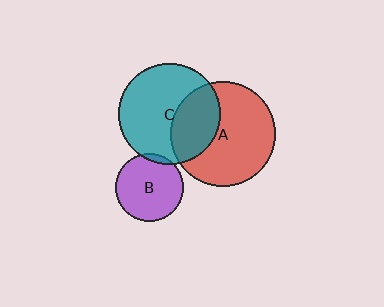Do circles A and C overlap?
Yes.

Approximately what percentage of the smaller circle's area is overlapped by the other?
Approximately 35%.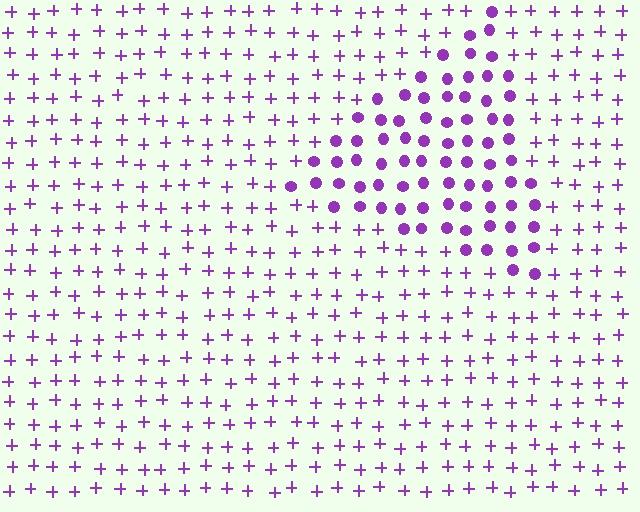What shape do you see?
I see a triangle.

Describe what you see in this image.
The image is filled with small purple elements arranged in a uniform grid. A triangle-shaped region contains circles, while the surrounding area contains plus signs. The boundary is defined purely by the change in element shape.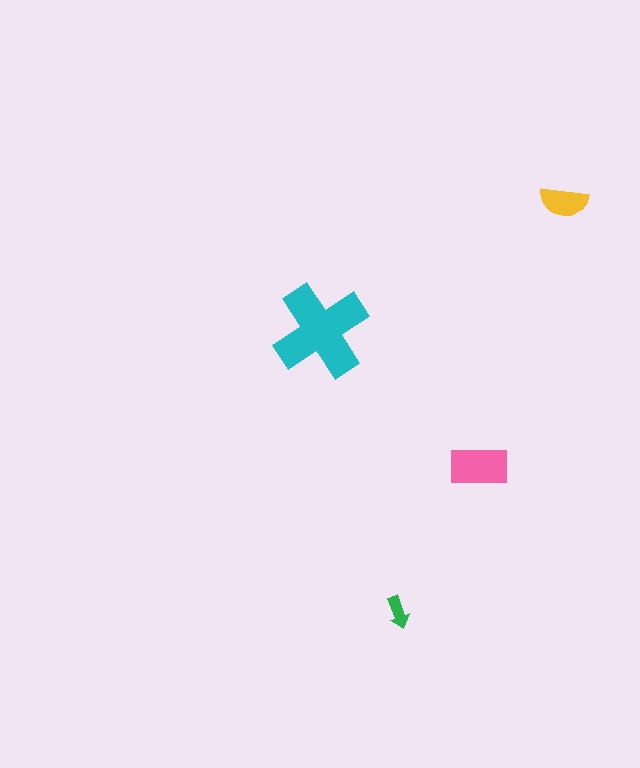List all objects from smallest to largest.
The green arrow, the yellow semicircle, the pink rectangle, the cyan cross.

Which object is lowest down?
The green arrow is bottommost.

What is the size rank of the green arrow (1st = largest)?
4th.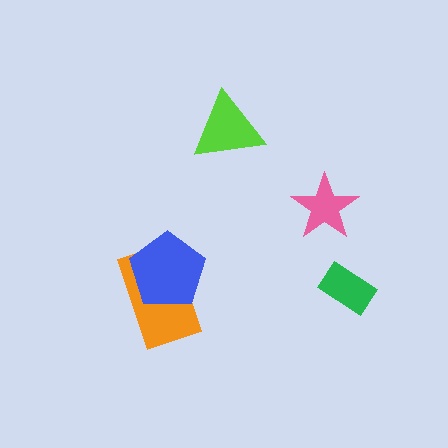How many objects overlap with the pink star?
0 objects overlap with the pink star.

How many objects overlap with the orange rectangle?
1 object overlaps with the orange rectangle.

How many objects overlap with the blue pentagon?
1 object overlaps with the blue pentagon.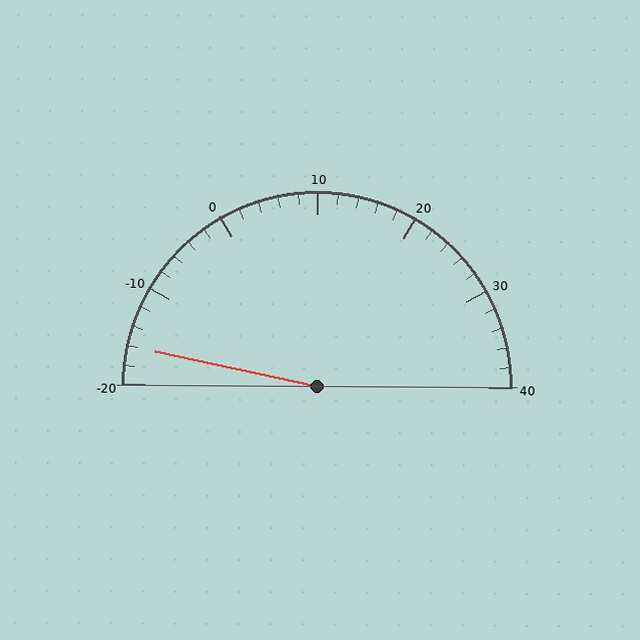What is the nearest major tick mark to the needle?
The nearest major tick mark is -20.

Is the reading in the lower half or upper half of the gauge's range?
The reading is in the lower half of the range (-20 to 40).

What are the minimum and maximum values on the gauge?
The gauge ranges from -20 to 40.